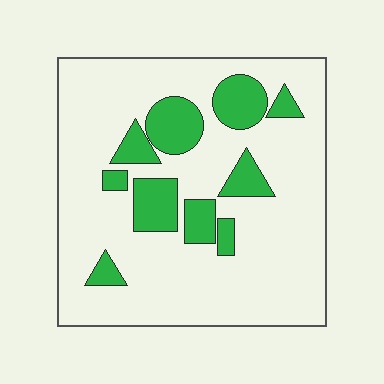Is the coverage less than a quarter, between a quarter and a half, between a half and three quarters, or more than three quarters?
Less than a quarter.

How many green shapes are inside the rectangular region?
10.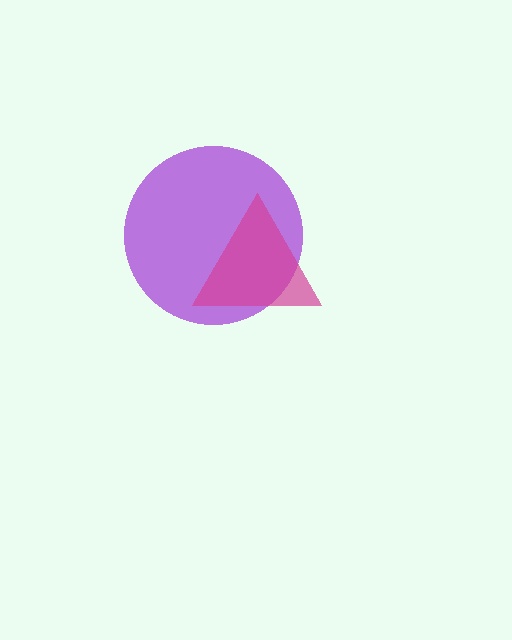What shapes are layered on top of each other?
The layered shapes are: a purple circle, a magenta triangle.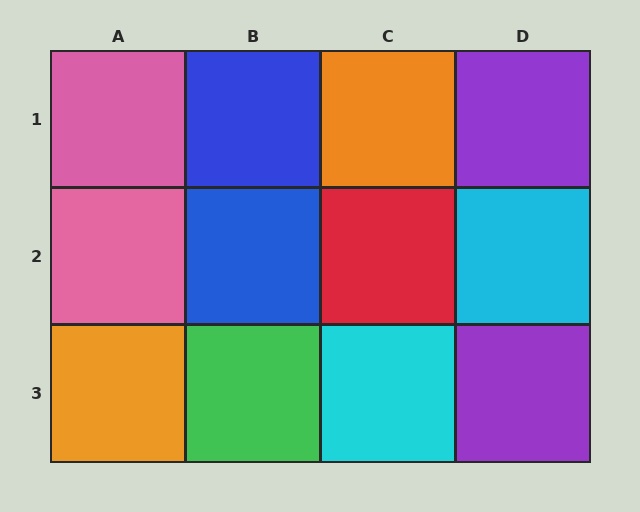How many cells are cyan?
2 cells are cyan.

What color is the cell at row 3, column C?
Cyan.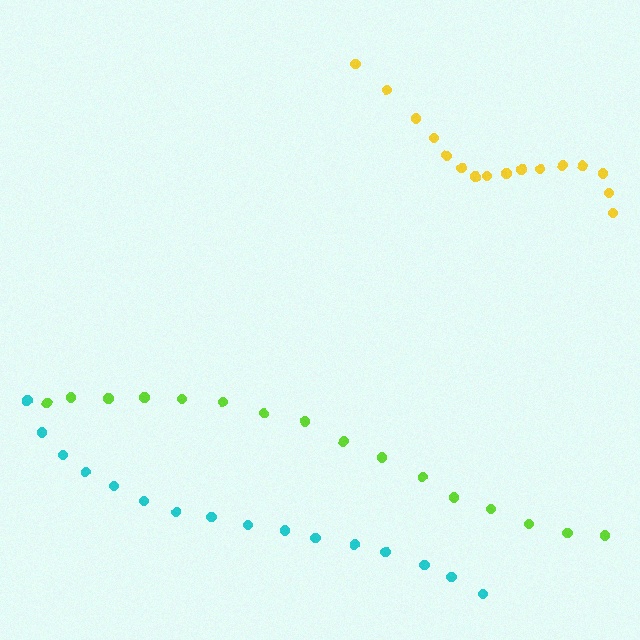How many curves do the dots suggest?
There are 3 distinct paths.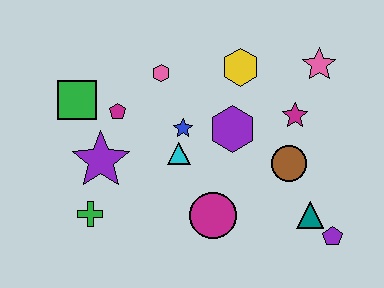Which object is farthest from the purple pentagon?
The green square is farthest from the purple pentagon.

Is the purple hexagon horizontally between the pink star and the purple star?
Yes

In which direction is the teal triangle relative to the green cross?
The teal triangle is to the right of the green cross.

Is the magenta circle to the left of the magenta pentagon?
No